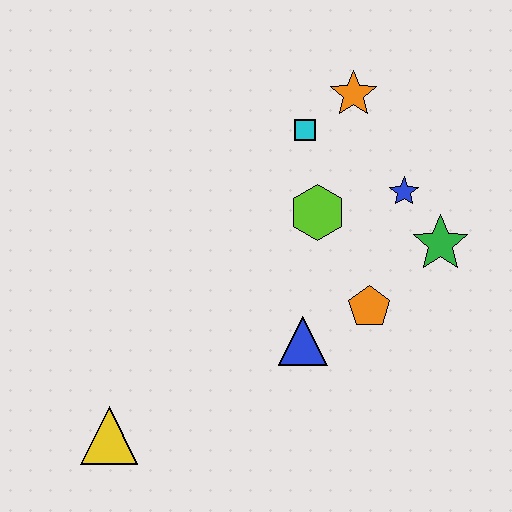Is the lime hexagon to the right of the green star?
No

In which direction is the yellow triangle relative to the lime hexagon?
The yellow triangle is below the lime hexagon.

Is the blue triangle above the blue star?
No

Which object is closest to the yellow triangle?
The blue triangle is closest to the yellow triangle.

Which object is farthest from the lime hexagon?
The yellow triangle is farthest from the lime hexagon.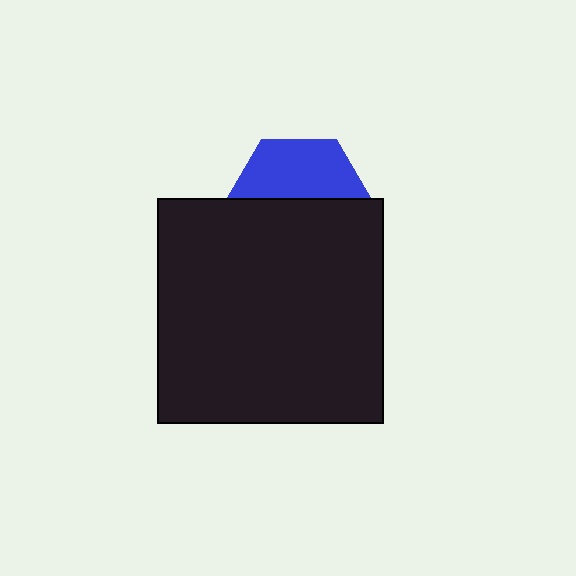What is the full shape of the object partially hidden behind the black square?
The partially hidden object is a blue hexagon.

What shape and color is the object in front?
The object in front is a black square.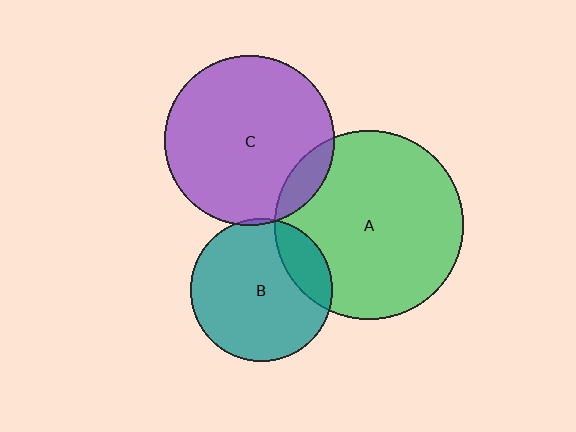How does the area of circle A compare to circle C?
Approximately 1.2 times.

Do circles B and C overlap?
Yes.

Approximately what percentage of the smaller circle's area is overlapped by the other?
Approximately 5%.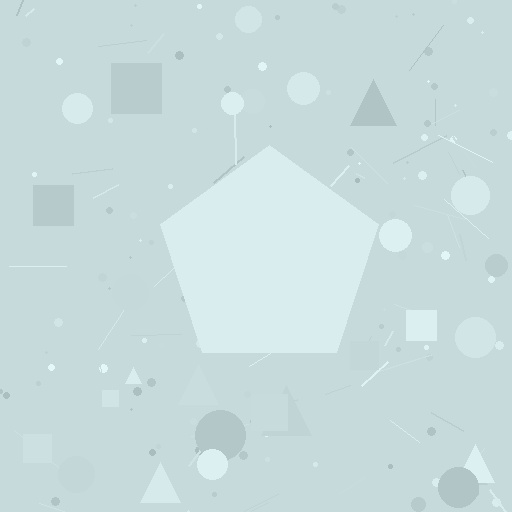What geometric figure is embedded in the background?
A pentagon is embedded in the background.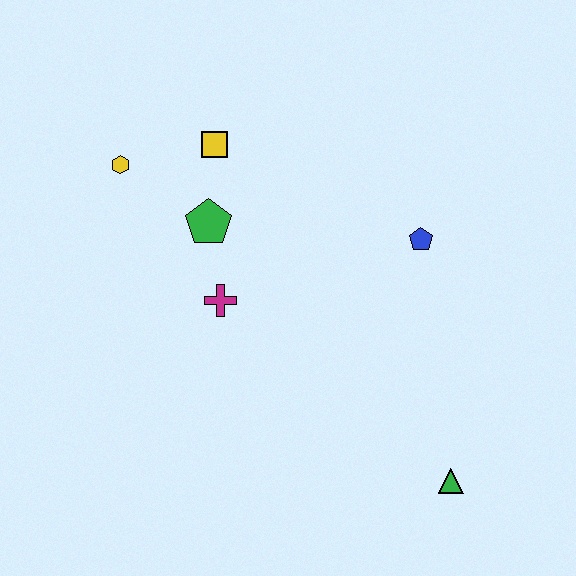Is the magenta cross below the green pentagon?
Yes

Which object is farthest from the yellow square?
The green triangle is farthest from the yellow square.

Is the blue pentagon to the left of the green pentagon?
No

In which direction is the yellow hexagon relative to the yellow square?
The yellow hexagon is to the left of the yellow square.